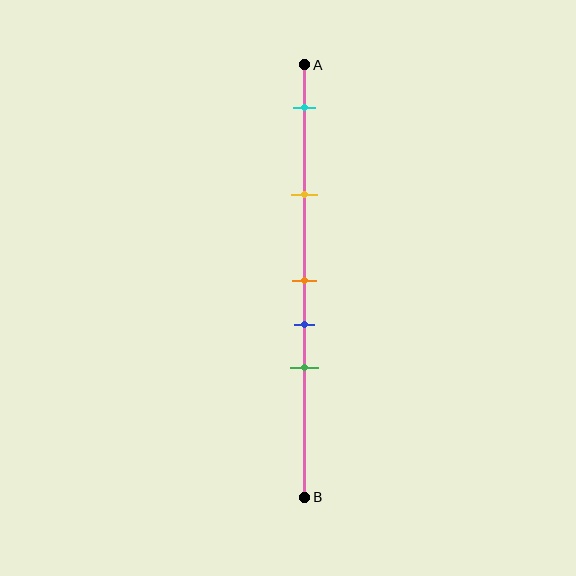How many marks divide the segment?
There are 5 marks dividing the segment.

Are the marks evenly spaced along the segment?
No, the marks are not evenly spaced.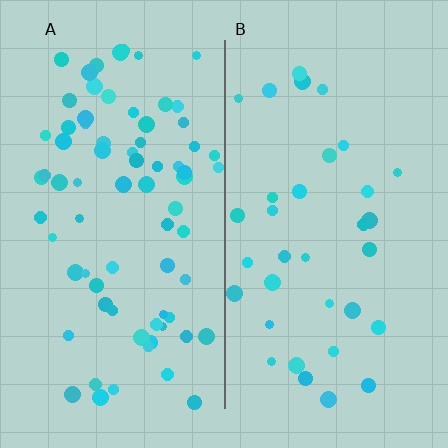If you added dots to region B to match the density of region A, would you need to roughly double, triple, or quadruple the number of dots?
Approximately double.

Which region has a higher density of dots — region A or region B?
A (the left).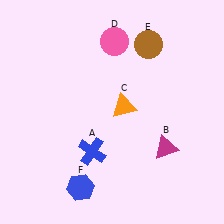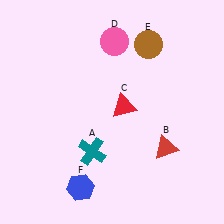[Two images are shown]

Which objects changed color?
A changed from blue to teal. B changed from magenta to red. C changed from orange to red.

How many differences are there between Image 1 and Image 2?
There are 3 differences between the two images.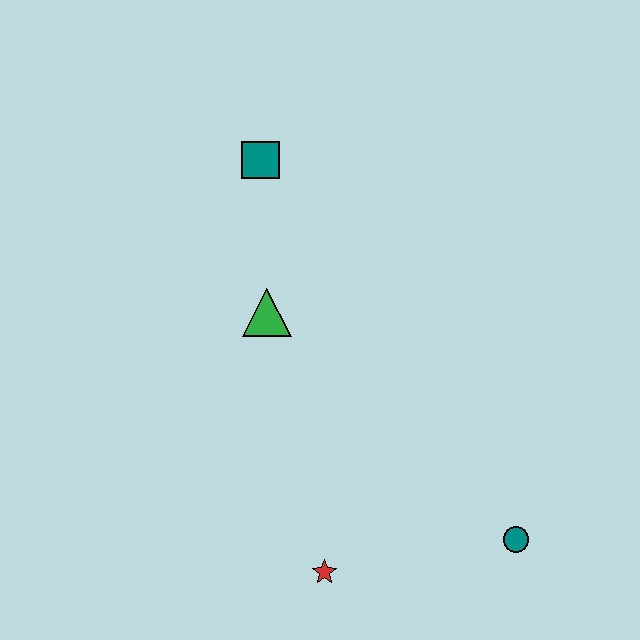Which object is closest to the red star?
The teal circle is closest to the red star.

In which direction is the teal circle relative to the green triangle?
The teal circle is to the right of the green triangle.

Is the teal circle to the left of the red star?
No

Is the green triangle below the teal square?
Yes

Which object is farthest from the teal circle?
The teal square is farthest from the teal circle.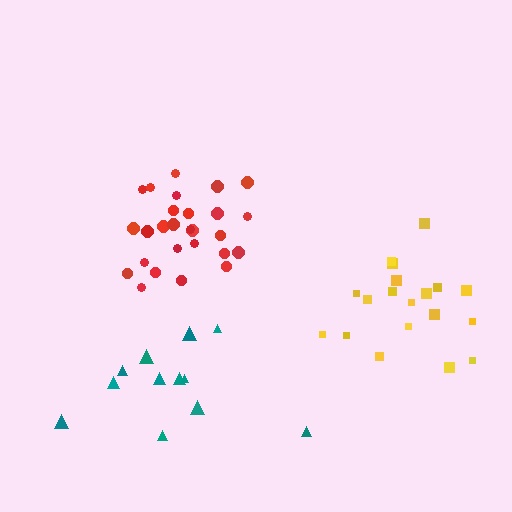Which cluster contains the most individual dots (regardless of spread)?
Red (27).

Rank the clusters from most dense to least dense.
red, yellow, teal.